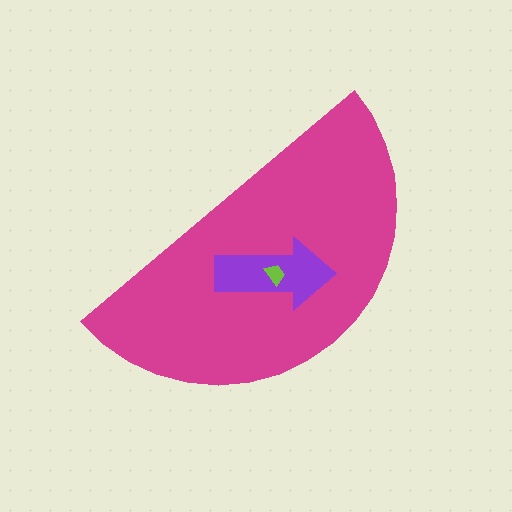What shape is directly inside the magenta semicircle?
The purple arrow.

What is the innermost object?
The lime trapezoid.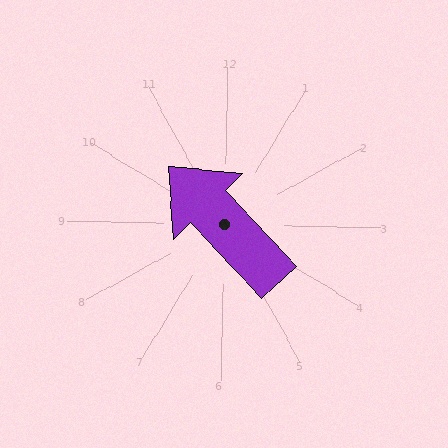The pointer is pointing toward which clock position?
Roughly 11 o'clock.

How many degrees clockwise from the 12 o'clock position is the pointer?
Approximately 315 degrees.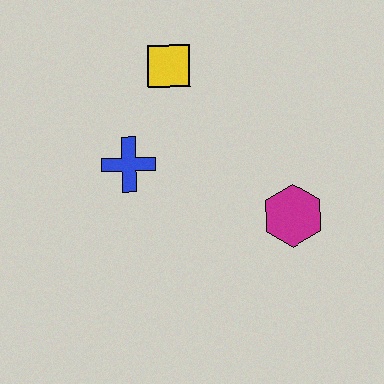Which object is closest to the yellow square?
The blue cross is closest to the yellow square.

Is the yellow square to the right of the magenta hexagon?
No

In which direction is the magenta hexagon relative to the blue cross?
The magenta hexagon is to the right of the blue cross.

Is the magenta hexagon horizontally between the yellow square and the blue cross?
No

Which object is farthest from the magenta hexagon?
The yellow square is farthest from the magenta hexagon.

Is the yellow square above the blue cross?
Yes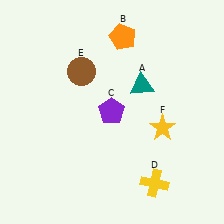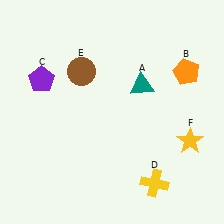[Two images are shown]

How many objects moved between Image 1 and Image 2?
3 objects moved between the two images.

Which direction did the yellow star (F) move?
The yellow star (F) moved right.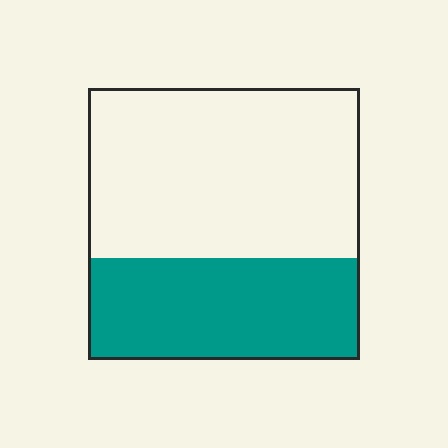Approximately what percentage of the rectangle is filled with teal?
Approximately 40%.